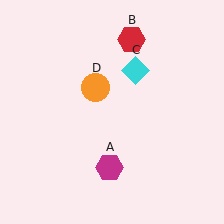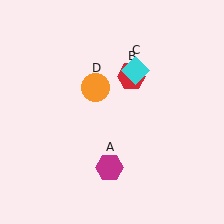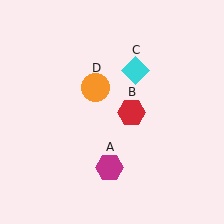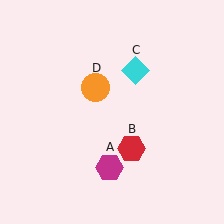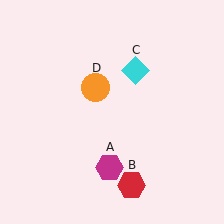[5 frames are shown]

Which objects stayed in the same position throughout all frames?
Magenta hexagon (object A) and cyan diamond (object C) and orange circle (object D) remained stationary.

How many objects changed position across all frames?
1 object changed position: red hexagon (object B).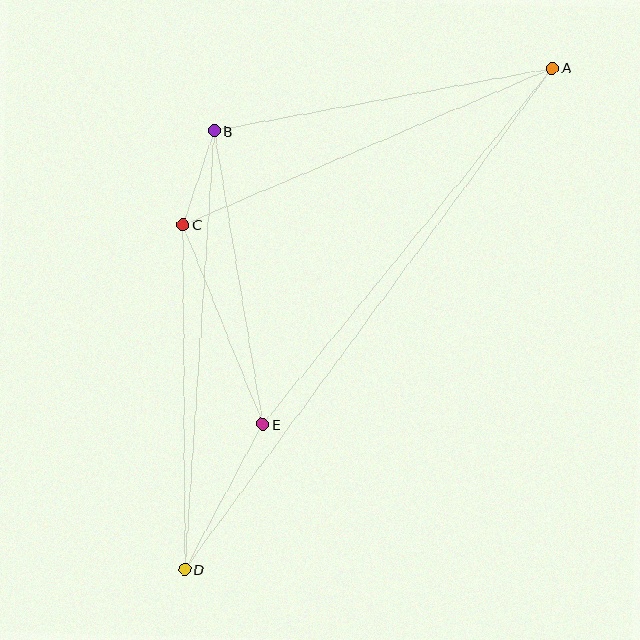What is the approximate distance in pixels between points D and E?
The distance between D and E is approximately 165 pixels.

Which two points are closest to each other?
Points B and C are closest to each other.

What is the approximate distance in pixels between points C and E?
The distance between C and E is approximately 215 pixels.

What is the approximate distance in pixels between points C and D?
The distance between C and D is approximately 345 pixels.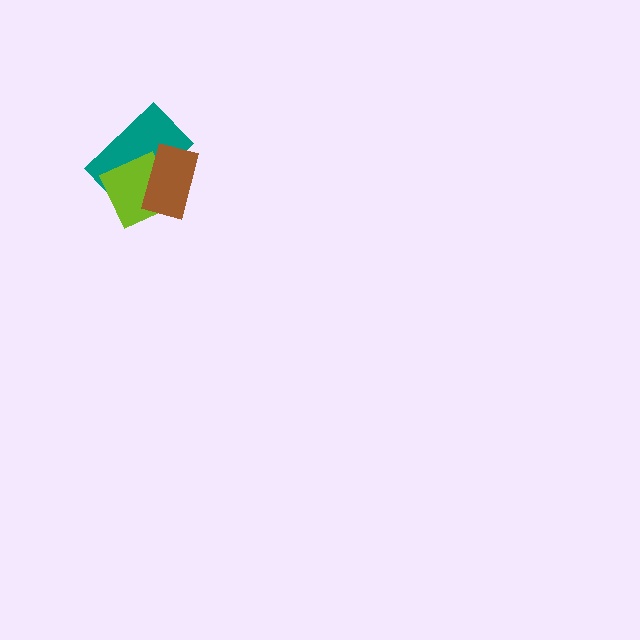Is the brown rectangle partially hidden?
No, no other shape covers it.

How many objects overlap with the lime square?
2 objects overlap with the lime square.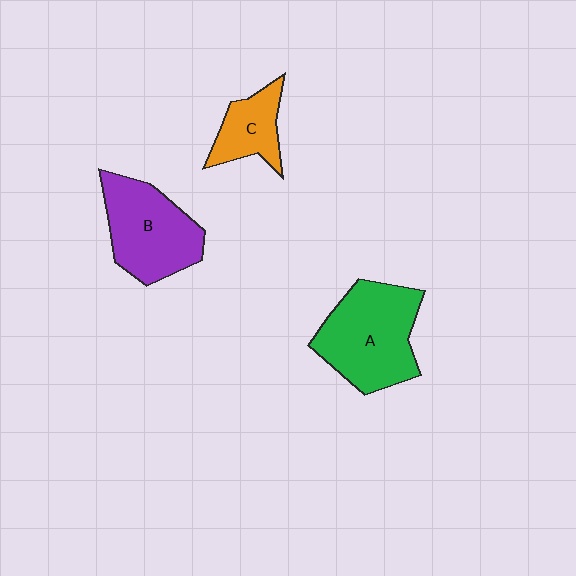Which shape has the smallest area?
Shape C (orange).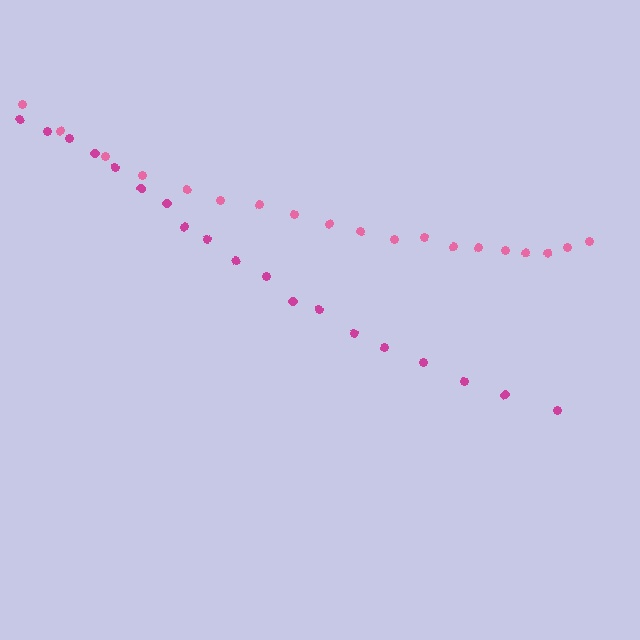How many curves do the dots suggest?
There are 2 distinct paths.